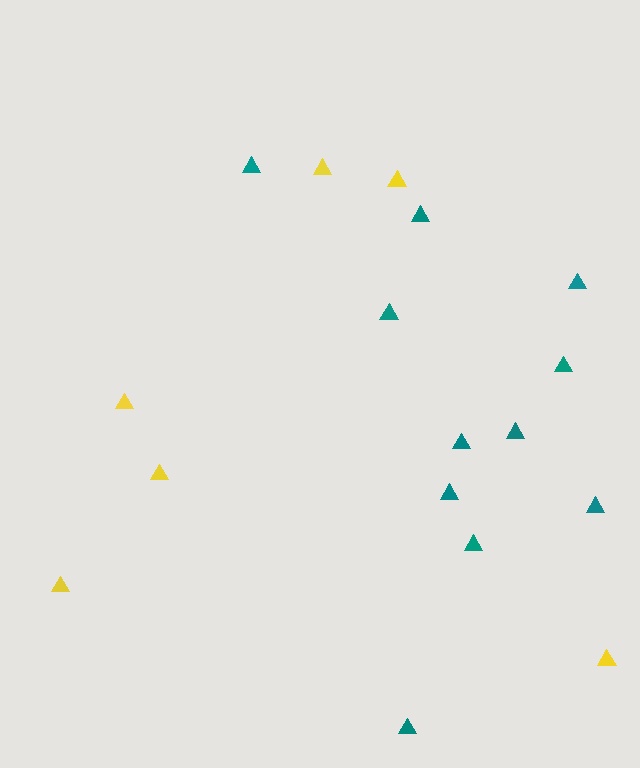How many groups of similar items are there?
There are 2 groups: one group of yellow triangles (6) and one group of teal triangles (11).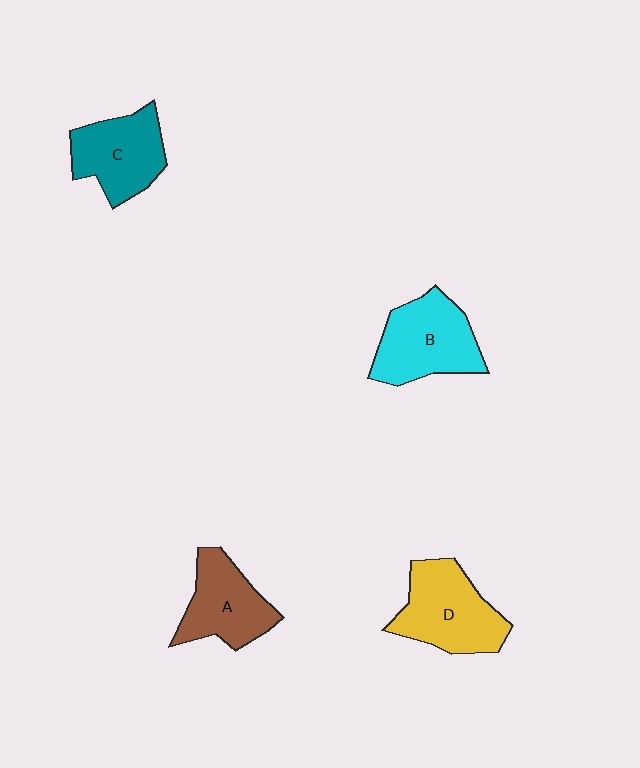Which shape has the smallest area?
Shape A (brown).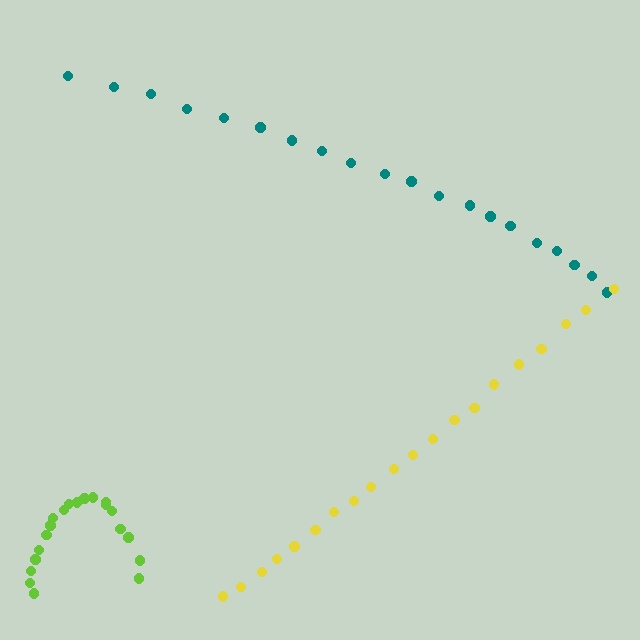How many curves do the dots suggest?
There are 3 distinct paths.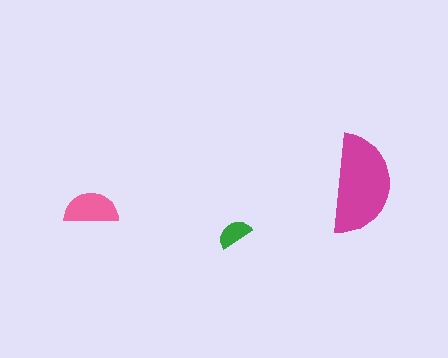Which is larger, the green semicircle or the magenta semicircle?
The magenta one.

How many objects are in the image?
There are 3 objects in the image.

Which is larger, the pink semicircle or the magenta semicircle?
The magenta one.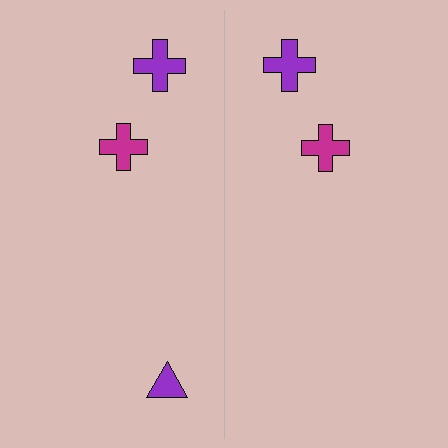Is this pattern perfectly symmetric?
No, the pattern is not perfectly symmetric. A purple triangle is missing from the right side.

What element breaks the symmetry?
A purple triangle is missing from the right side.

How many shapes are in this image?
There are 5 shapes in this image.